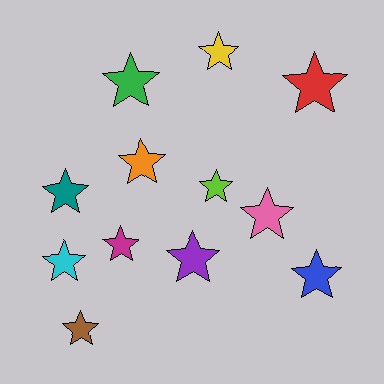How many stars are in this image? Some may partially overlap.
There are 12 stars.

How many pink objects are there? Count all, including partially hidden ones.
There is 1 pink object.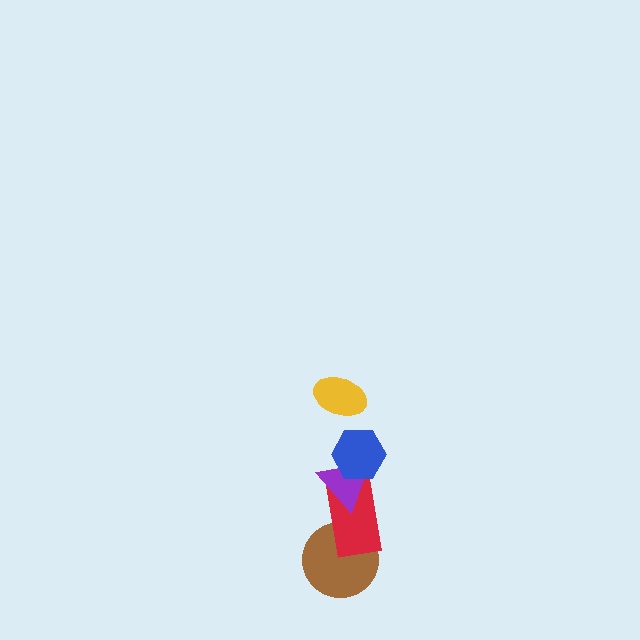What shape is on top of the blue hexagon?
The yellow ellipse is on top of the blue hexagon.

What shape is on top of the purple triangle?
The blue hexagon is on top of the purple triangle.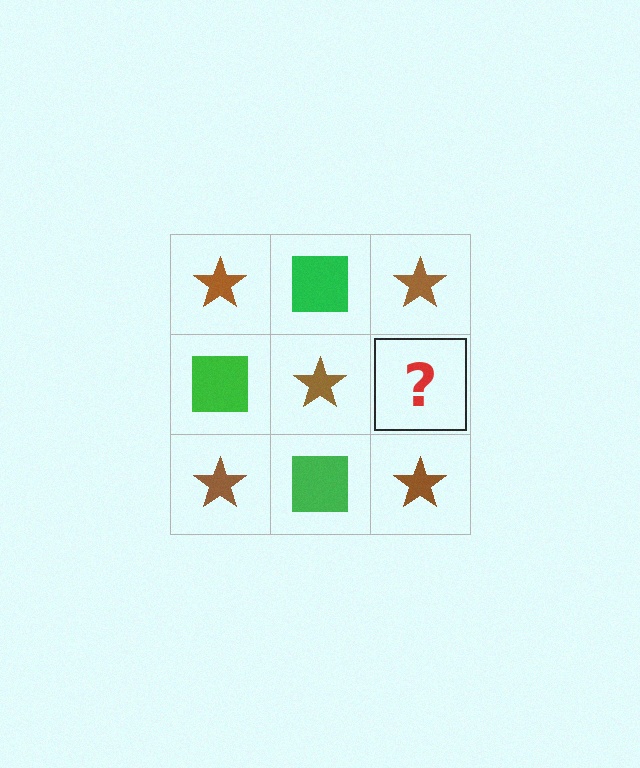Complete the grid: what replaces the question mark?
The question mark should be replaced with a green square.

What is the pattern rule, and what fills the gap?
The rule is that it alternates brown star and green square in a checkerboard pattern. The gap should be filled with a green square.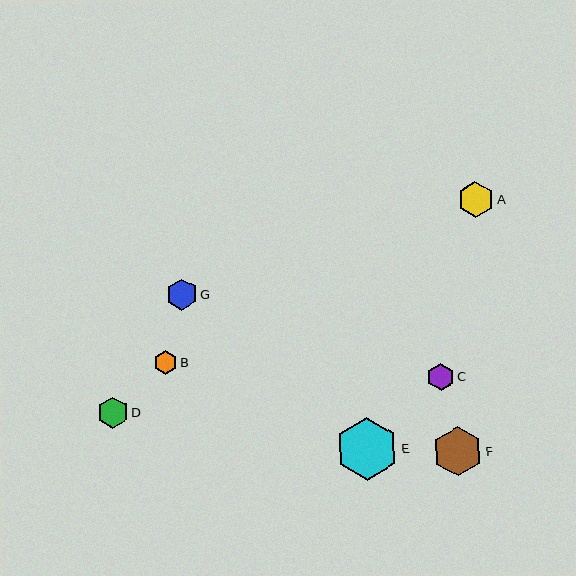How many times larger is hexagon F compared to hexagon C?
Hexagon F is approximately 1.8 times the size of hexagon C.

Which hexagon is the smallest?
Hexagon B is the smallest with a size of approximately 23 pixels.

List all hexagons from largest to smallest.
From largest to smallest: E, F, A, D, G, C, B.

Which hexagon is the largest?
Hexagon E is the largest with a size of approximately 63 pixels.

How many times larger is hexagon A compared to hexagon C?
Hexagon A is approximately 1.3 times the size of hexagon C.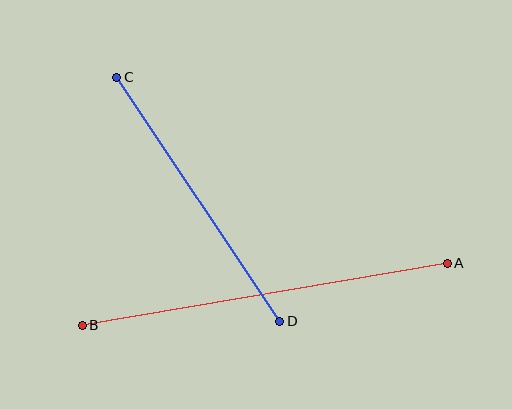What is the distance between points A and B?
The distance is approximately 370 pixels.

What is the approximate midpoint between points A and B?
The midpoint is at approximately (265, 294) pixels.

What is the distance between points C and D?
The distance is approximately 294 pixels.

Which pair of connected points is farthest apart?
Points A and B are farthest apart.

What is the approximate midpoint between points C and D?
The midpoint is at approximately (198, 199) pixels.